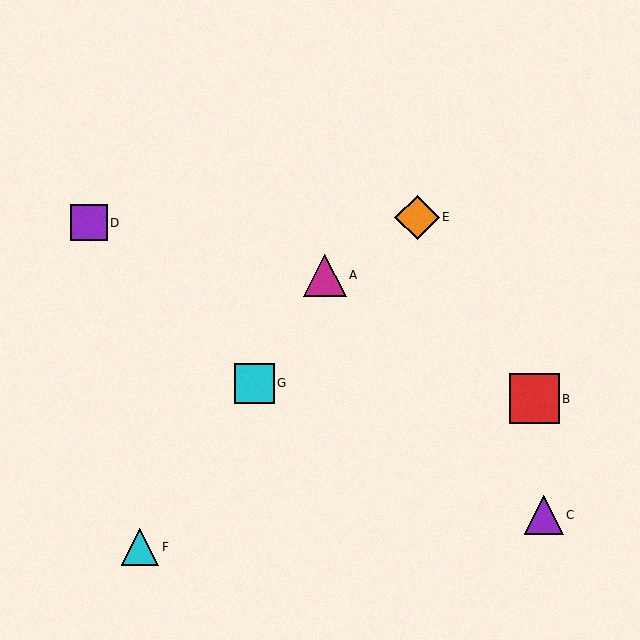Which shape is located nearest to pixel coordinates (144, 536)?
The cyan triangle (labeled F) at (140, 547) is nearest to that location.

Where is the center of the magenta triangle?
The center of the magenta triangle is at (325, 275).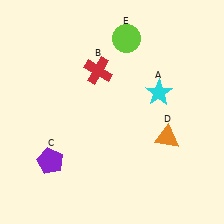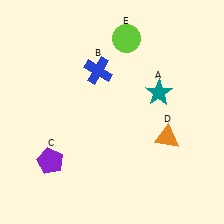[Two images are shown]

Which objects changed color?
A changed from cyan to teal. B changed from red to blue.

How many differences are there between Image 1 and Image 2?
There are 2 differences between the two images.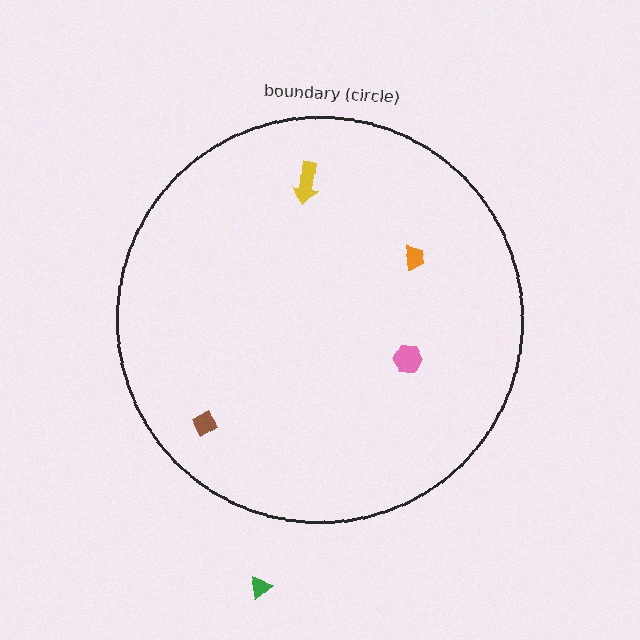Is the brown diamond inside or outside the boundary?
Inside.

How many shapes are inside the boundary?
4 inside, 1 outside.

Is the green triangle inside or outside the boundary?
Outside.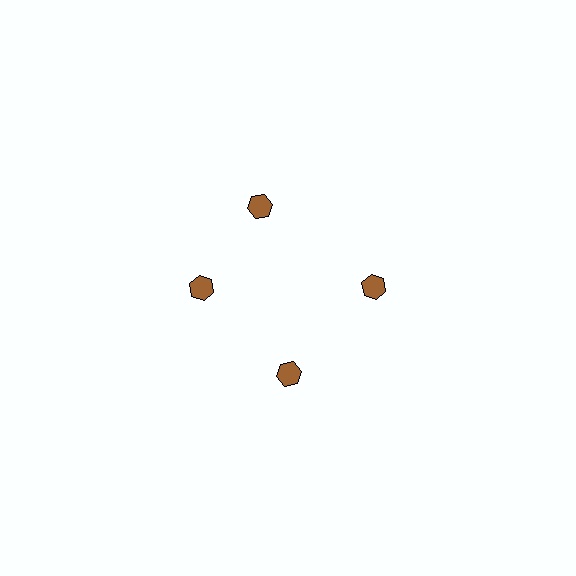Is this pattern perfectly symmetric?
No. The 4 brown hexagons are arranged in a ring, but one element near the 12 o'clock position is rotated out of alignment along the ring, breaking the 4-fold rotational symmetry.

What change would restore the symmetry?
The symmetry would be restored by rotating it back into even spacing with its neighbors so that all 4 hexagons sit at equal angles and equal distance from the center.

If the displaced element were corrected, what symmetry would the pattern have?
It would have 4-fold rotational symmetry — the pattern would map onto itself every 90 degrees.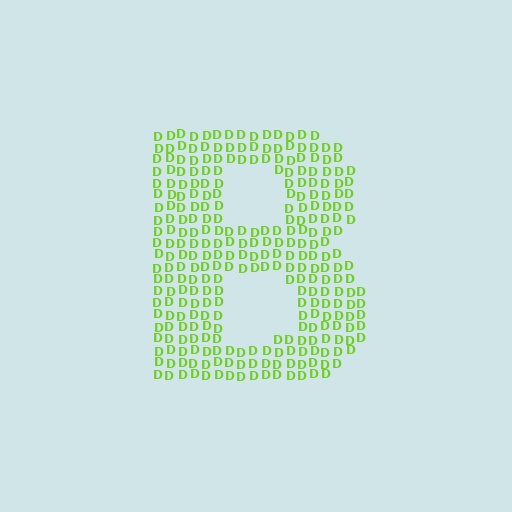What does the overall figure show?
The overall figure shows the letter B.